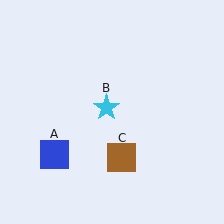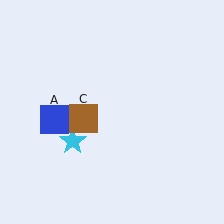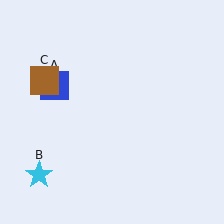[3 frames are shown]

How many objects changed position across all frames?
3 objects changed position: blue square (object A), cyan star (object B), brown square (object C).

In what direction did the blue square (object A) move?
The blue square (object A) moved up.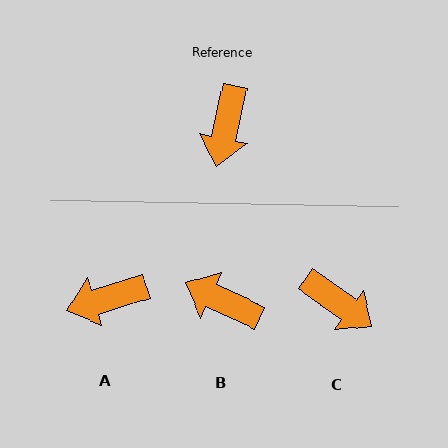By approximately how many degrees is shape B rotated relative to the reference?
Approximately 103 degrees clockwise.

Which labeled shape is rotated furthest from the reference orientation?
B, about 103 degrees away.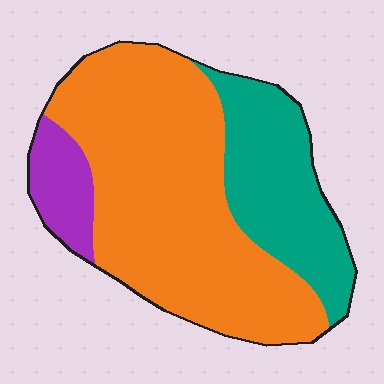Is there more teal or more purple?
Teal.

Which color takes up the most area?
Orange, at roughly 65%.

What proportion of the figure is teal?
Teal takes up about one quarter (1/4) of the figure.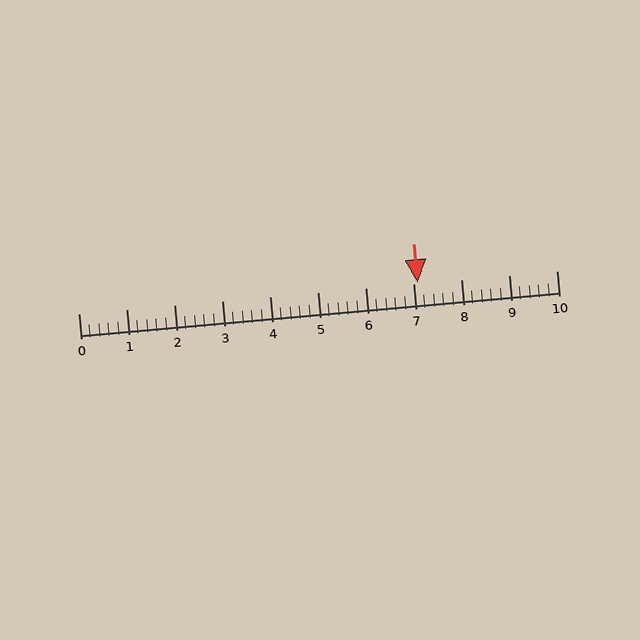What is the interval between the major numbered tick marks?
The major tick marks are spaced 1 units apart.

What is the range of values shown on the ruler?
The ruler shows values from 0 to 10.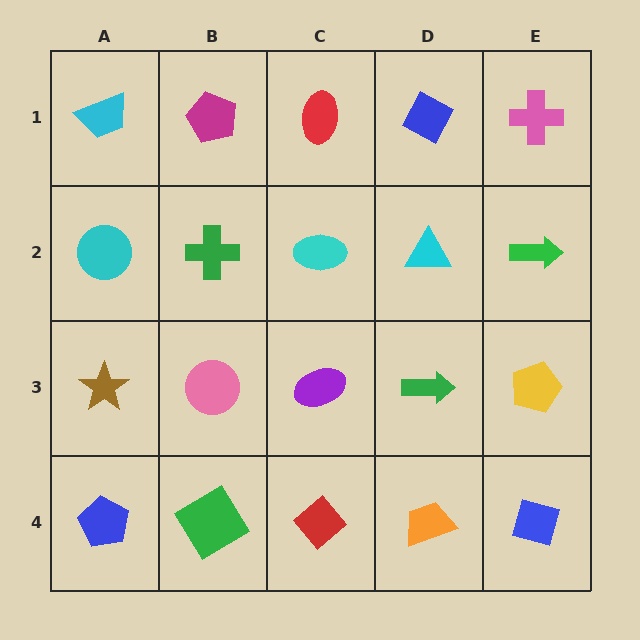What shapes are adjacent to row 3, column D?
A cyan triangle (row 2, column D), an orange trapezoid (row 4, column D), a purple ellipse (row 3, column C), a yellow pentagon (row 3, column E).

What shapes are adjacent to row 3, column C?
A cyan ellipse (row 2, column C), a red diamond (row 4, column C), a pink circle (row 3, column B), a green arrow (row 3, column D).